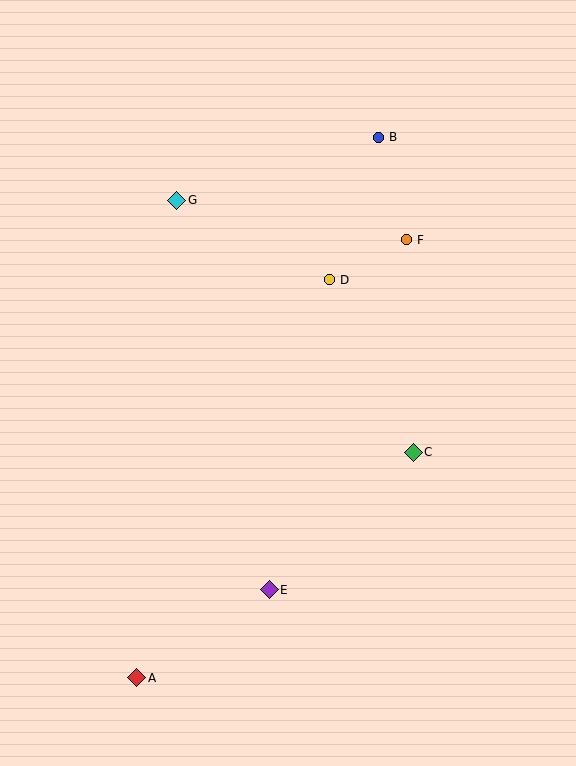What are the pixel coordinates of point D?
Point D is at (329, 280).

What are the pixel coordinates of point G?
Point G is at (177, 200).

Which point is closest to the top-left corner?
Point G is closest to the top-left corner.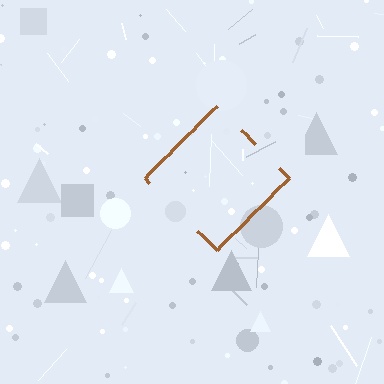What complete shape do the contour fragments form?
The contour fragments form a diamond.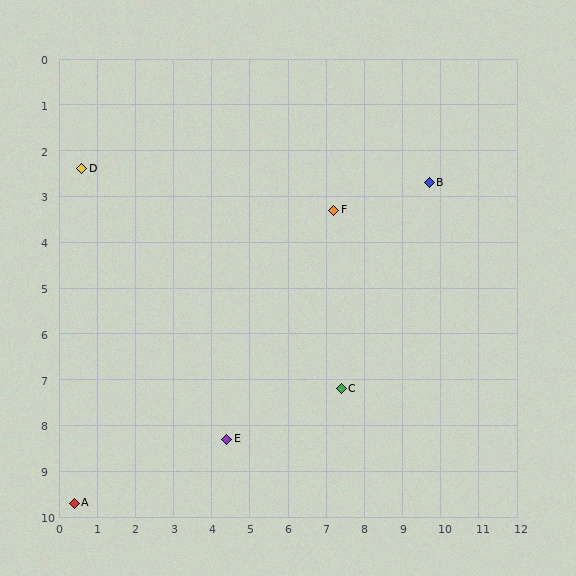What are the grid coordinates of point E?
Point E is at approximately (4.4, 8.3).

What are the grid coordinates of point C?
Point C is at approximately (7.4, 7.2).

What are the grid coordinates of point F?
Point F is at approximately (7.2, 3.3).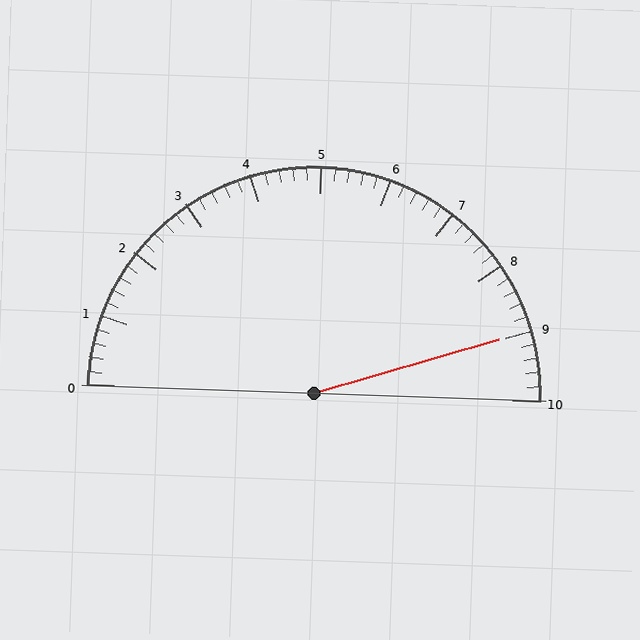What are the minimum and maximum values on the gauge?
The gauge ranges from 0 to 10.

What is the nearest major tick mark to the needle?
The nearest major tick mark is 9.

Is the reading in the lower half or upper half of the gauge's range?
The reading is in the upper half of the range (0 to 10).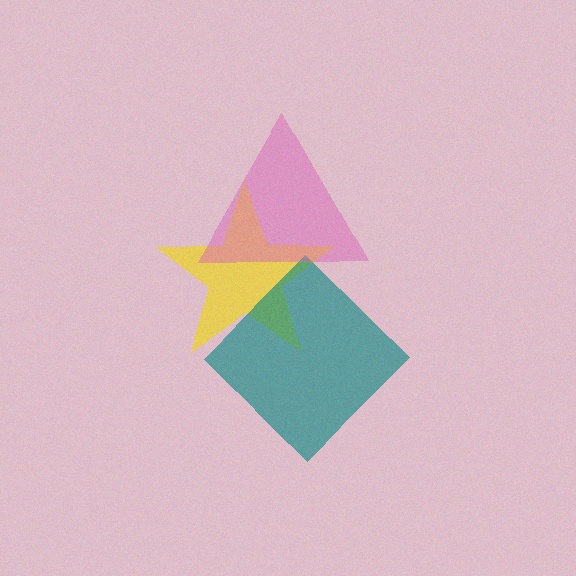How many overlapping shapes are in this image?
There are 3 overlapping shapes in the image.